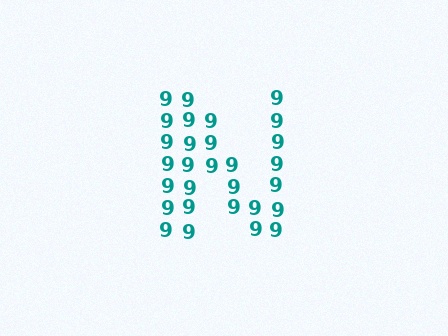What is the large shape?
The large shape is the letter N.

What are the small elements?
The small elements are digit 9's.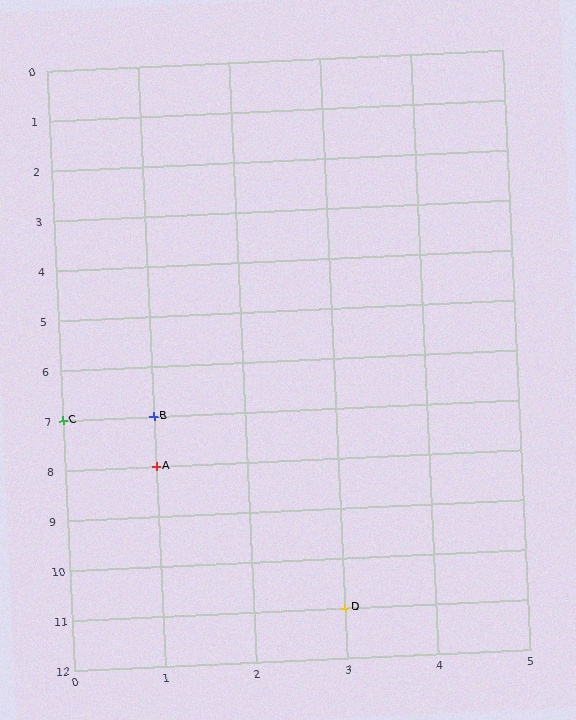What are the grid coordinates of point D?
Point D is at grid coordinates (3, 11).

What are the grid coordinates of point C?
Point C is at grid coordinates (0, 7).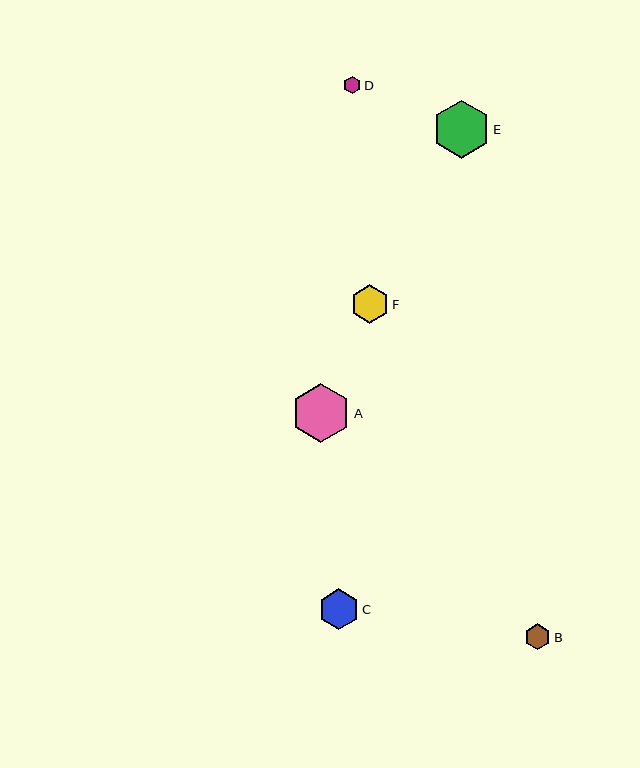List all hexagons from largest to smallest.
From largest to smallest: A, E, C, F, B, D.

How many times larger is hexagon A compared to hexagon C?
Hexagon A is approximately 1.4 times the size of hexagon C.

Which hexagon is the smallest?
Hexagon D is the smallest with a size of approximately 18 pixels.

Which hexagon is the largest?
Hexagon A is the largest with a size of approximately 59 pixels.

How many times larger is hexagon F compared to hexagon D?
Hexagon F is approximately 2.2 times the size of hexagon D.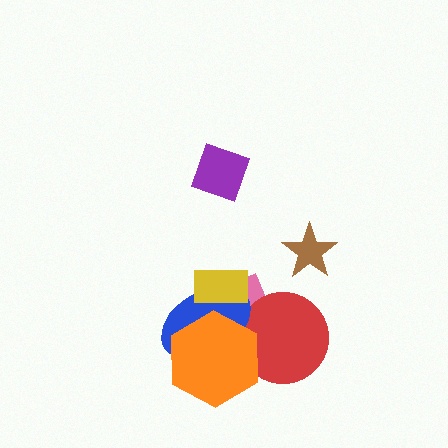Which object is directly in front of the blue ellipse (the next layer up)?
The yellow rectangle is directly in front of the blue ellipse.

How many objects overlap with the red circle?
3 objects overlap with the red circle.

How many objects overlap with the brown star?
0 objects overlap with the brown star.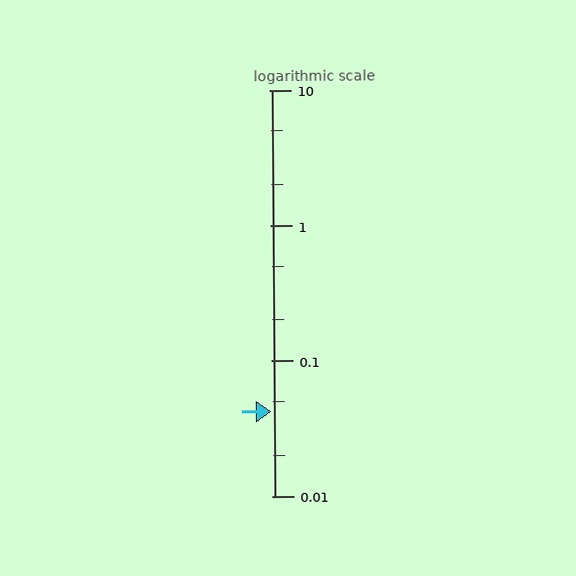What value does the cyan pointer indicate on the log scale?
The pointer indicates approximately 0.042.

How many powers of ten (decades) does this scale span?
The scale spans 3 decades, from 0.01 to 10.